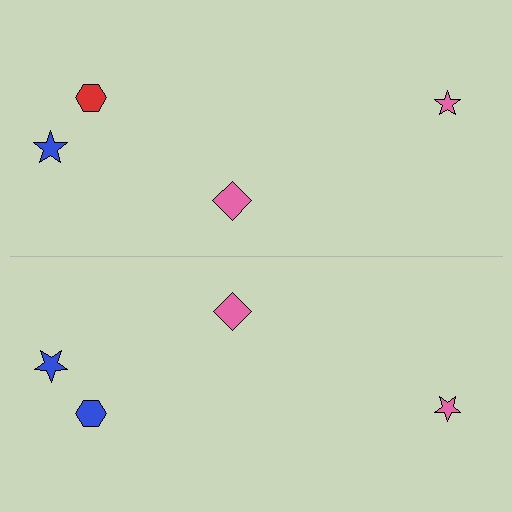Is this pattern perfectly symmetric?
No, the pattern is not perfectly symmetric. The blue hexagon on the bottom side breaks the symmetry — its mirror counterpart is red.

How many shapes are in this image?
There are 8 shapes in this image.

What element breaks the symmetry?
The blue hexagon on the bottom side breaks the symmetry — its mirror counterpart is red.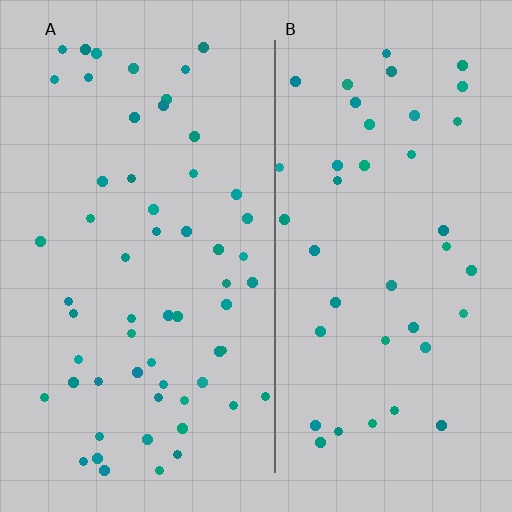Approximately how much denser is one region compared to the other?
Approximately 1.4× — region A over region B.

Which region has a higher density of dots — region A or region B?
A (the left).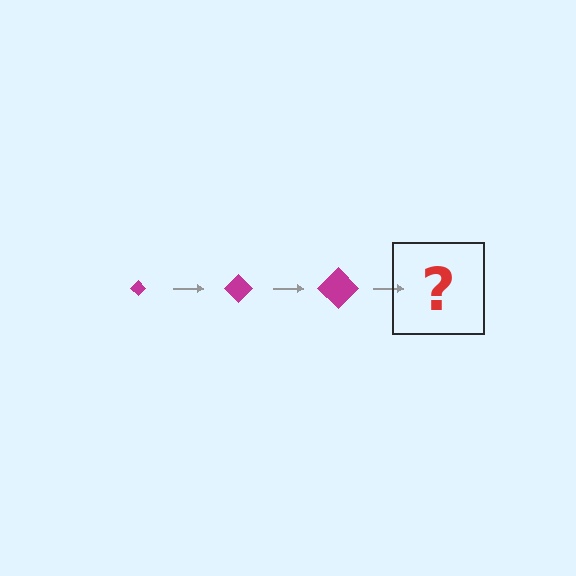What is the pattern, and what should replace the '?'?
The pattern is that the diamond gets progressively larger each step. The '?' should be a magenta diamond, larger than the previous one.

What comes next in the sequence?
The next element should be a magenta diamond, larger than the previous one.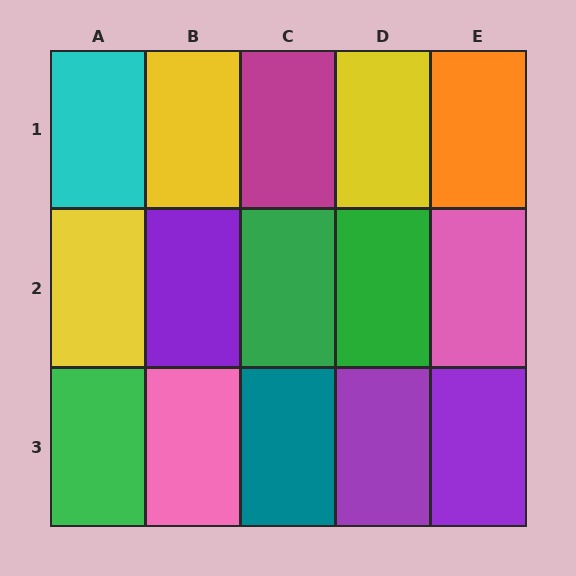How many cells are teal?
1 cell is teal.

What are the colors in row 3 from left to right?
Green, pink, teal, purple, purple.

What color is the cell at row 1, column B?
Yellow.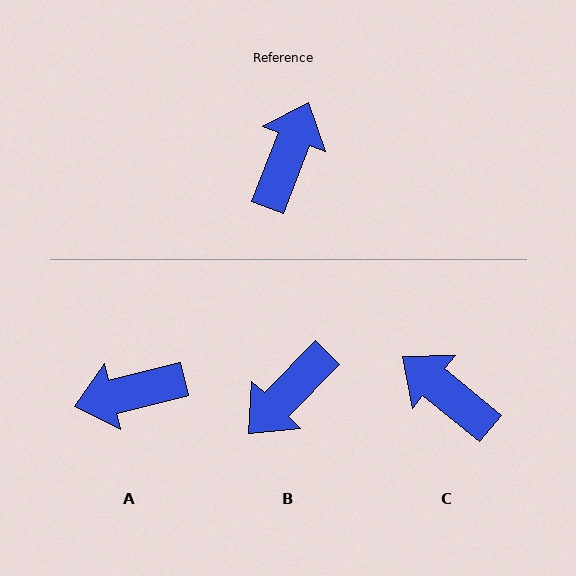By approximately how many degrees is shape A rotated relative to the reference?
Approximately 125 degrees counter-clockwise.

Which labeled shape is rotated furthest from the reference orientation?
B, about 157 degrees away.